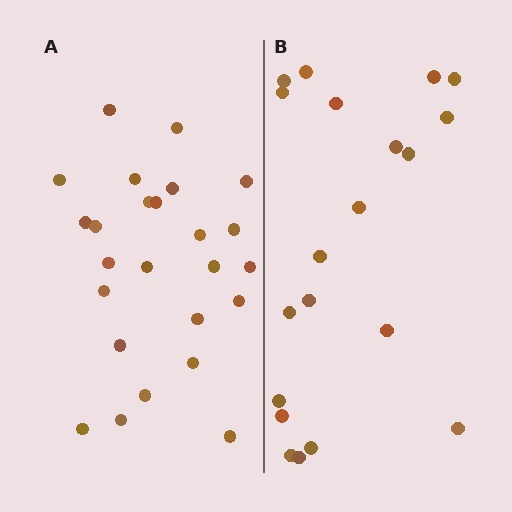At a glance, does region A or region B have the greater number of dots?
Region A (the left region) has more dots.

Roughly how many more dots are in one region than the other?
Region A has about 5 more dots than region B.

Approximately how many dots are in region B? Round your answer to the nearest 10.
About 20 dots.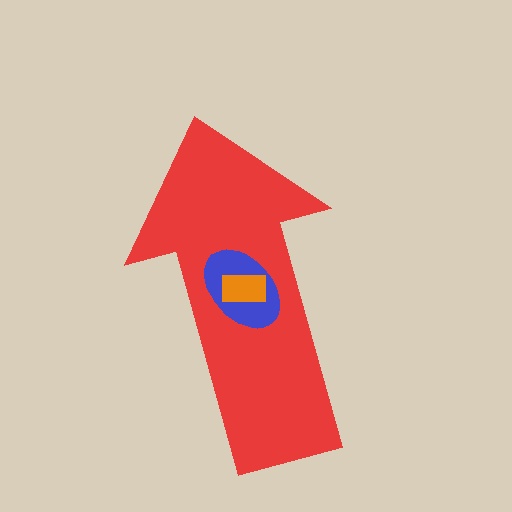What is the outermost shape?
The red arrow.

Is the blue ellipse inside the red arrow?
Yes.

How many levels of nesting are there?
3.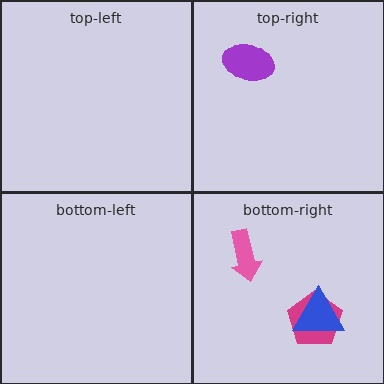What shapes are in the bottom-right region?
The pink arrow, the magenta pentagon, the blue triangle.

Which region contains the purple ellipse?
The top-right region.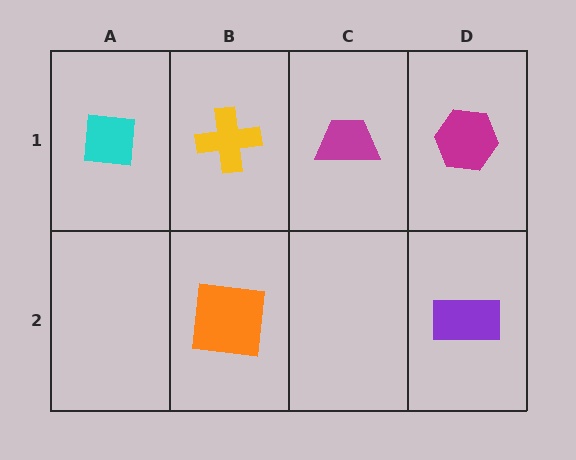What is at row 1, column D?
A magenta hexagon.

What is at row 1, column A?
A cyan square.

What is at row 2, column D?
A purple rectangle.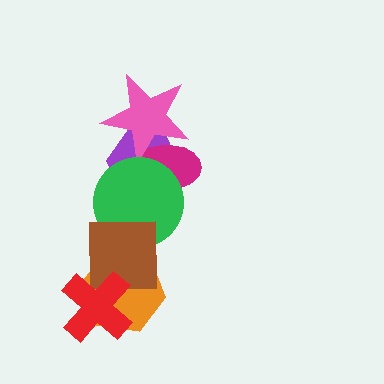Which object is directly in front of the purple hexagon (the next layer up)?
The magenta ellipse is directly in front of the purple hexagon.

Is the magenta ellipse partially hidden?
Yes, it is partially covered by another shape.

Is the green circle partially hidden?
Yes, it is partially covered by another shape.